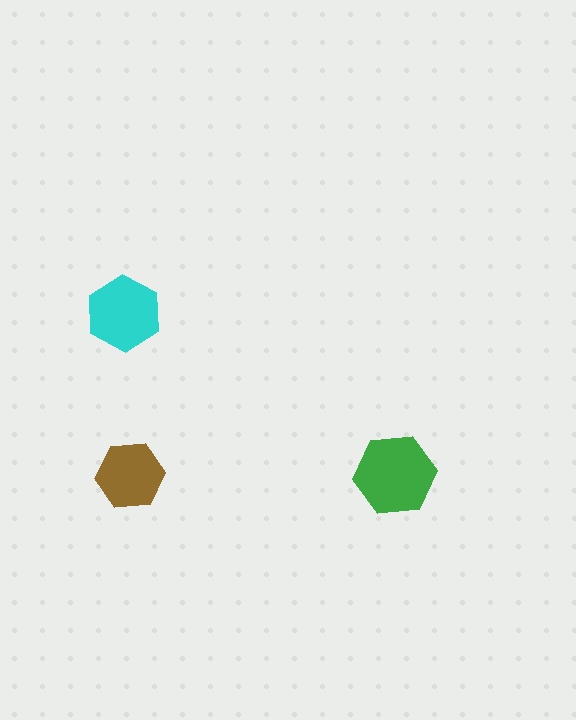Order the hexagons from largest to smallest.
the green one, the cyan one, the brown one.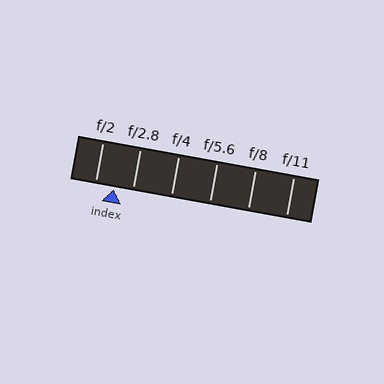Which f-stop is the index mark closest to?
The index mark is closest to f/2.8.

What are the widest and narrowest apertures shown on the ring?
The widest aperture shown is f/2 and the narrowest is f/11.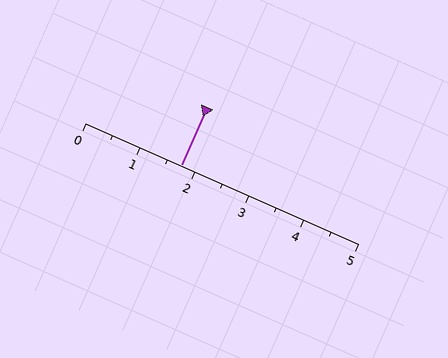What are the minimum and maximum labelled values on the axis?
The axis runs from 0 to 5.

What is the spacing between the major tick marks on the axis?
The major ticks are spaced 1 apart.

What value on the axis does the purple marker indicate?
The marker indicates approximately 1.8.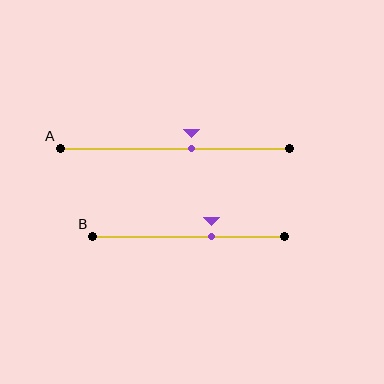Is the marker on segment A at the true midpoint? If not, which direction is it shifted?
No, the marker on segment A is shifted to the right by about 7% of the segment length.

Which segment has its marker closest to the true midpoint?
Segment A has its marker closest to the true midpoint.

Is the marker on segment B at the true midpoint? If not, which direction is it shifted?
No, the marker on segment B is shifted to the right by about 12% of the segment length.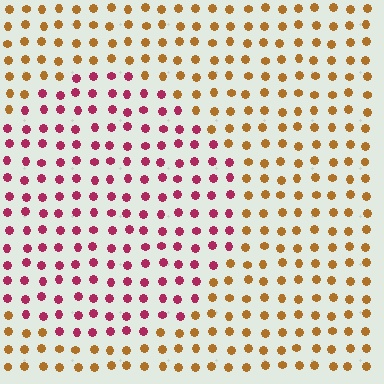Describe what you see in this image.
The image is filled with small brown elements in a uniform arrangement. A circle-shaped region is visible where the elements are tinted to a slightly different hue, forming a subtle color boundary.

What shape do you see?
I see a circle.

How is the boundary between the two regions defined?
The boundary is defined purely by a slight shift in hue (about 57 degrees). Spacing, size, and orientation are identical on both sides.